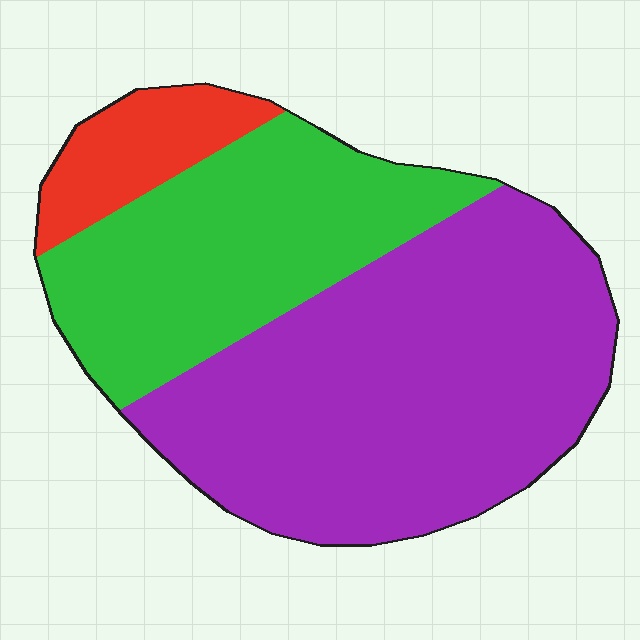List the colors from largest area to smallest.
From largest to smallest: purple, green, red.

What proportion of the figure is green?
Green takes up about one third (1/3) of the figure.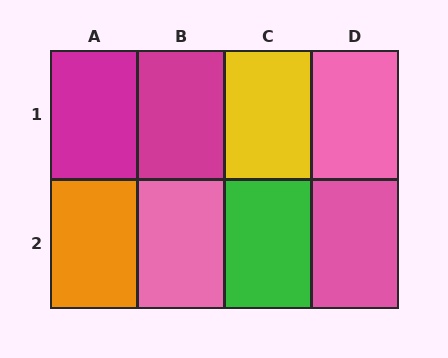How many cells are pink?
3 cells are pink.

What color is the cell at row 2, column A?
Orange.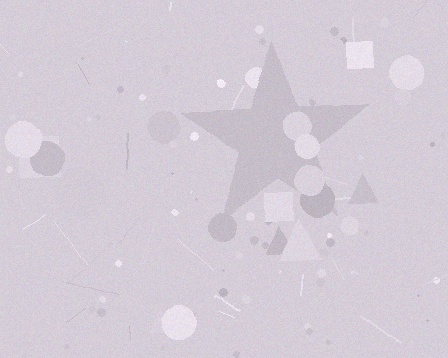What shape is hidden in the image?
A star is hidden in the image.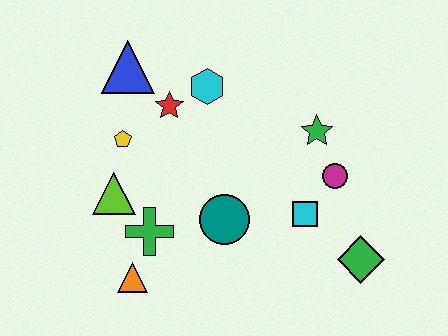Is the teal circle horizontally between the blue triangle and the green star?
Yes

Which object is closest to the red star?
The cyan hexagon is closest to the red star.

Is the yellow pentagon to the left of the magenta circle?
Yes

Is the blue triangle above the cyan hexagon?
Yes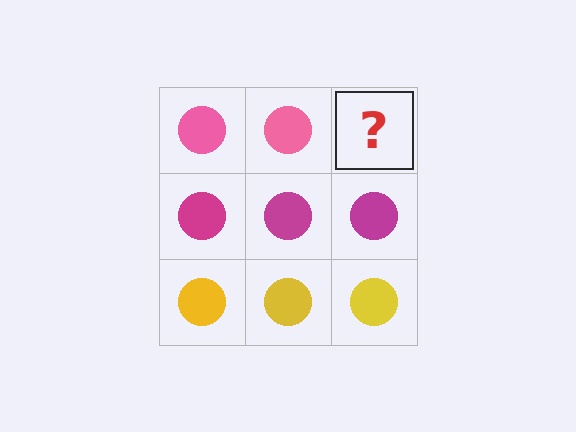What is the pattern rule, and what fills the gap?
The rule is that each row has a consistent color. The gap should be filled with a pink circle.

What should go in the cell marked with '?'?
The missing cell should contain a pink circle.